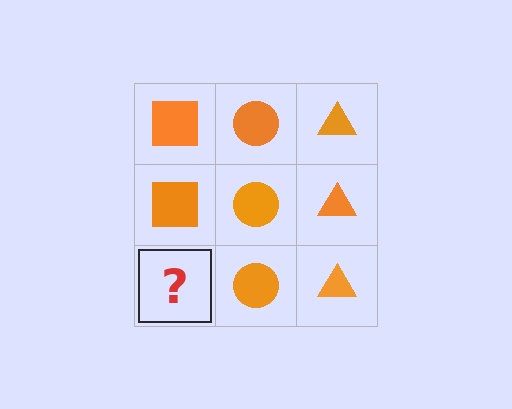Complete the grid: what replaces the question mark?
The question mark should be replaced with an orange square.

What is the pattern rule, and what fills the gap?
The rule is that each column has a consistent shape. The gap should be filled with an orange square.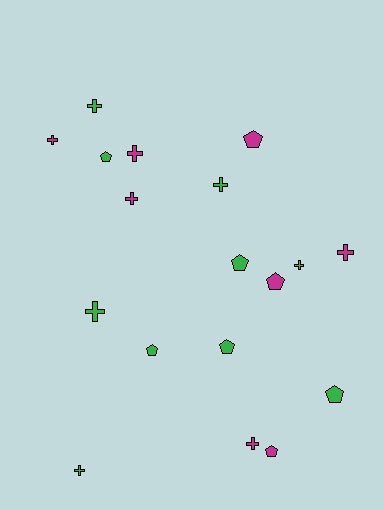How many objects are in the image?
There are 18 objects.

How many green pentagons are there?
There are 5 green pentagons.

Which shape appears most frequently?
Cross, with 10 objects.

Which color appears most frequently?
Green, with 10 objects.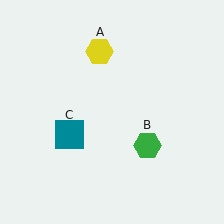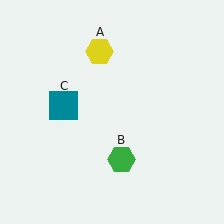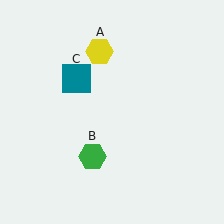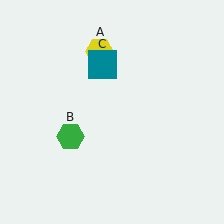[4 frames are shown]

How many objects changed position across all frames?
2 objects changed position: green hexagon (object B), teal square (object C).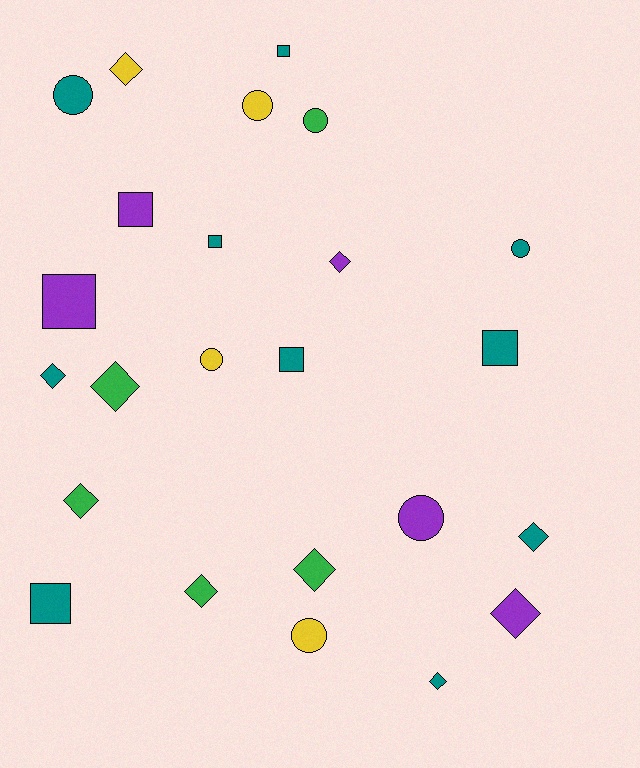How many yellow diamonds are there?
There is 1 yellow diamond.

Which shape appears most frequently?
Diamond, with 10 objects.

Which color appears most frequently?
Teal, with 10 objects.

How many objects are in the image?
There are 24 objects.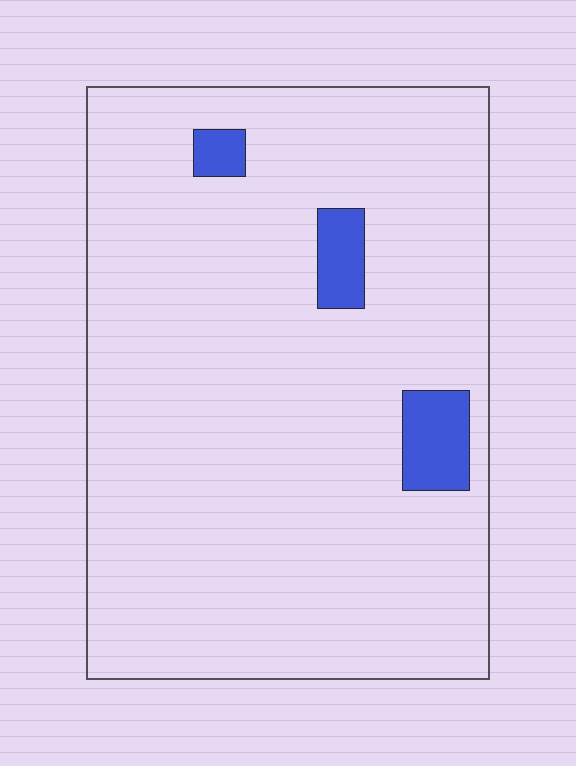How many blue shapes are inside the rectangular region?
3.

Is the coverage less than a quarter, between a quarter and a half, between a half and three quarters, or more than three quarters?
Less than a quarter.